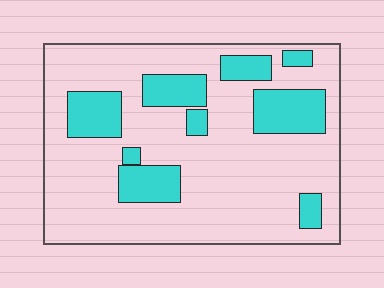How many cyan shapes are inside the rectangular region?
9.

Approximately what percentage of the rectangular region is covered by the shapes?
Approximately 25%.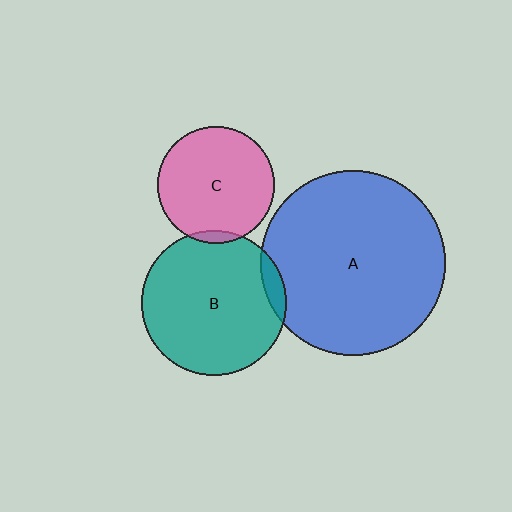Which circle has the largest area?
Circle A (blue).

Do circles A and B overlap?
Yes.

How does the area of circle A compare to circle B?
Approximately 1.6 times.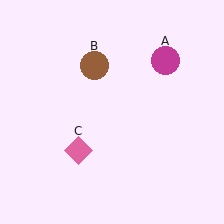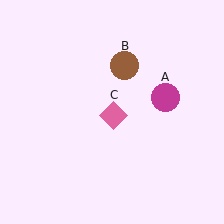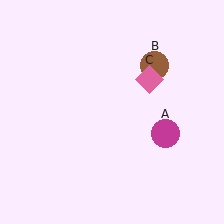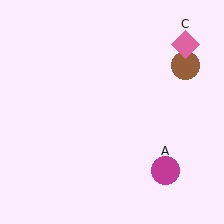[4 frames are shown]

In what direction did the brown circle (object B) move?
The brown circle (object B) moved right.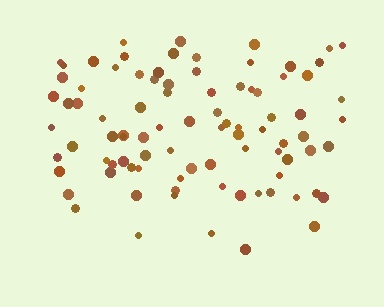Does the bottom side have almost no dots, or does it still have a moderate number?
Still a moderate number, just noticeably fewer than the top.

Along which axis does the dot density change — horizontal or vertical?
Vertical.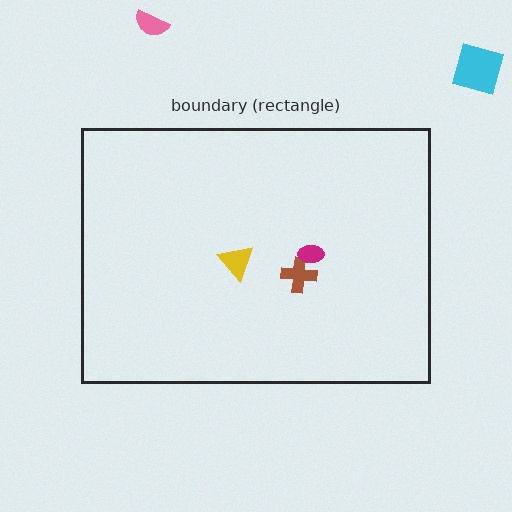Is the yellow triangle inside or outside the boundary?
Inside.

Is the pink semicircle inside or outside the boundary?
Outside.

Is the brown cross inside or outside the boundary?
Inside.